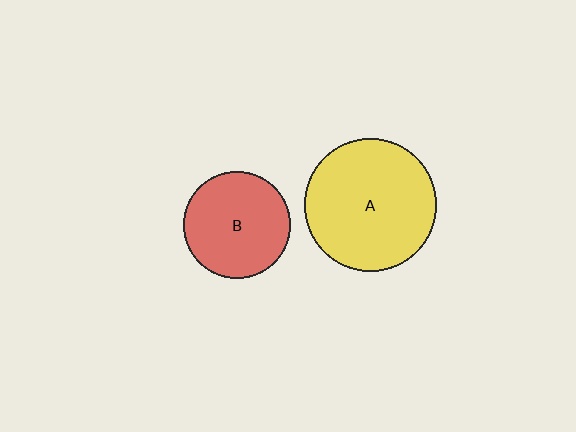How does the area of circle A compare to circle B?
Approximately 1.5 times.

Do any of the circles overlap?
No, none of the circles overlap.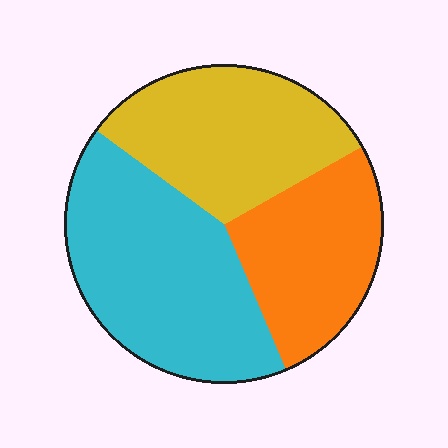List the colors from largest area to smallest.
From largest to smallest: cyan, yellow, orange.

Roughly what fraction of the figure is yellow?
Yellow covers around 30% of the figure.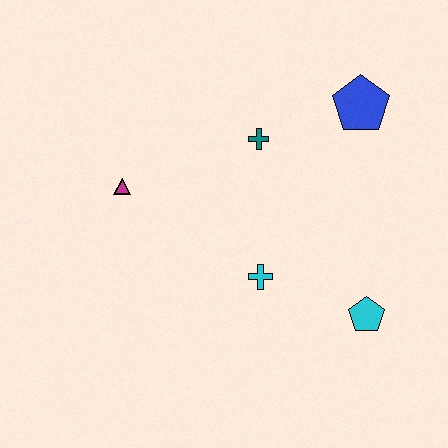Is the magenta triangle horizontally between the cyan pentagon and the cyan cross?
No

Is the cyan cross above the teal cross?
No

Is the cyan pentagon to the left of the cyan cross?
No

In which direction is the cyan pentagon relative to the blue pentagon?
The cyan pentagon is below the blue pentagon.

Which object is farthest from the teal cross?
The cyan pentagon is farthest from the teal cross.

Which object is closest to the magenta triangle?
The teal cross is closest to the magenta triangle.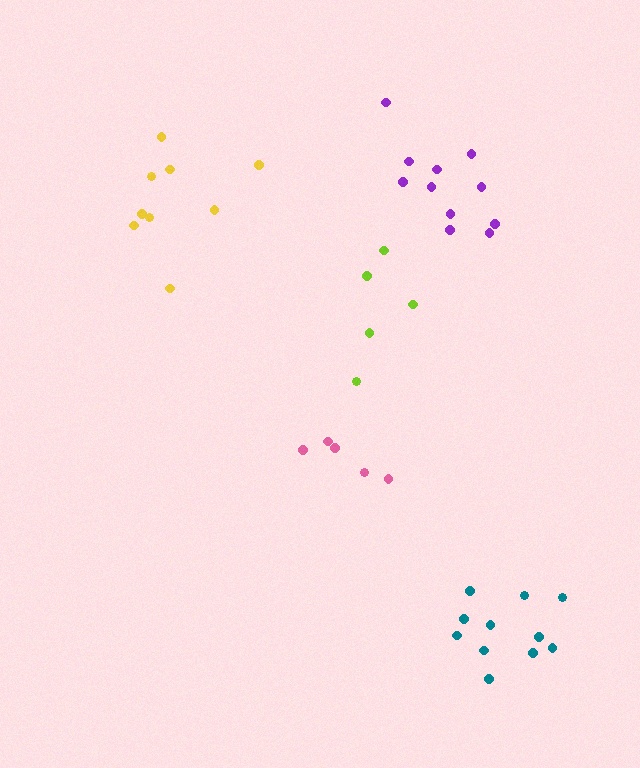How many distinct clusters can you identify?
There are 5 distinct clusters.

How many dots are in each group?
Group 1: 5 dots, Group 2: 5 dots, Group 3: 11 dots, Group 4: 11 dots, Group 5: 9 dots (41 total).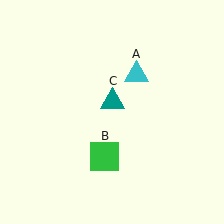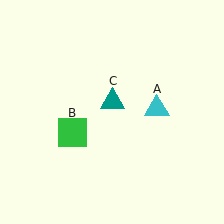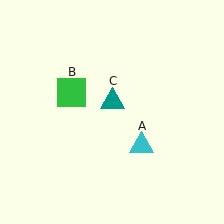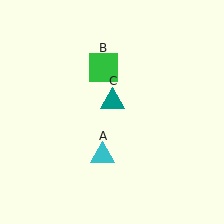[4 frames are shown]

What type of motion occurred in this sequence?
The cyan triangle (object A), green square (object B) rotated clockwise around the center of the scene.